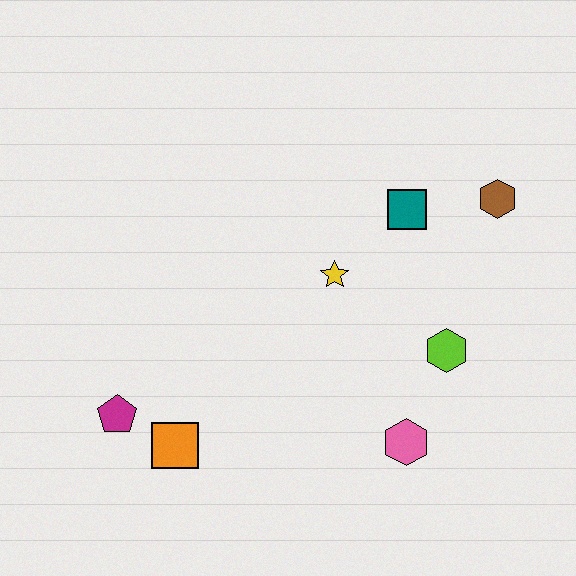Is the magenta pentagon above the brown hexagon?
No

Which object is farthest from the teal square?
The magenta pentagon is farthest from the teal square.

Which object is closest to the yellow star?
The teal square is closest to the yellow star.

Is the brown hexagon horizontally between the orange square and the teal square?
No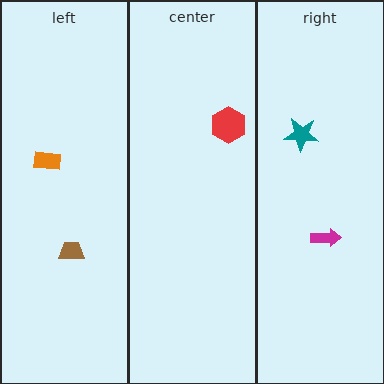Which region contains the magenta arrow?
The right region.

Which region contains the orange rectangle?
The left region.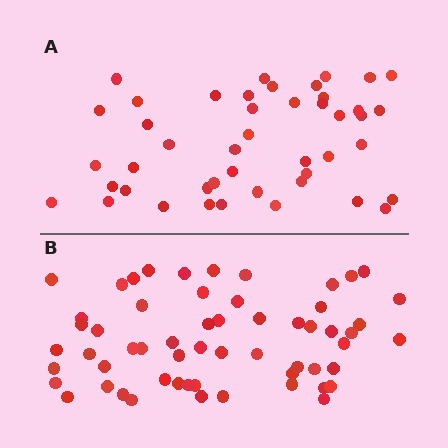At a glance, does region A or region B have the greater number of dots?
Region B (the bottom region) has more dots.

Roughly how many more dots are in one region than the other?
Region B has approximately 15 more dots than region A.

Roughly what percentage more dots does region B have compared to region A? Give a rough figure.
About 30% more.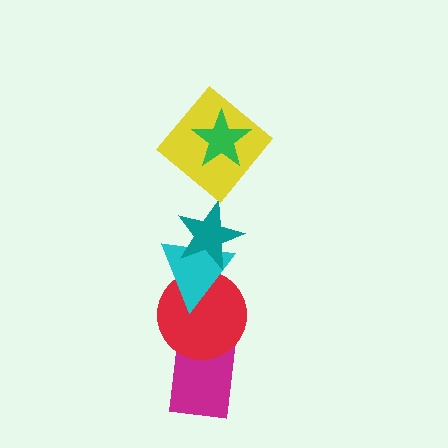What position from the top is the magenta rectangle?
The magenta rectangle is 6th from the top.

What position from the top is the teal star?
The teal star is 3rd from the top.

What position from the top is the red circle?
The red circle is 5th from the top.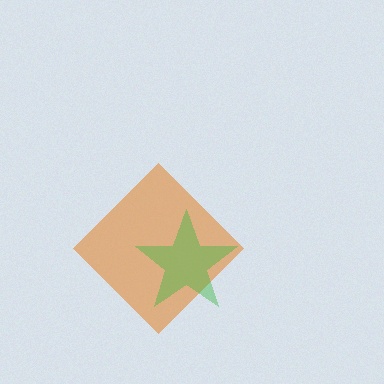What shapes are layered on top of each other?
The layered shapes are: an orange diamond, a green star.